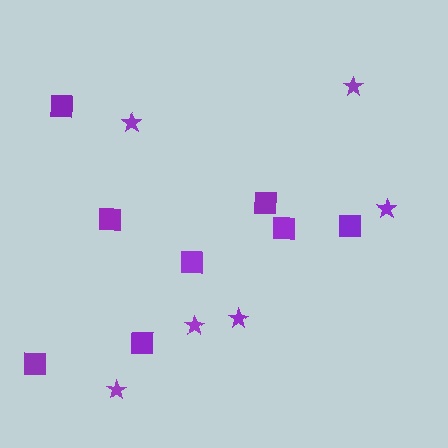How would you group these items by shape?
There are 2 groups: one group of stars (6) and one group of squares (8).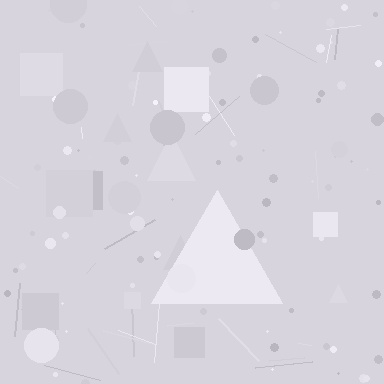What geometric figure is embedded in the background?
A triangle is embedded in the background.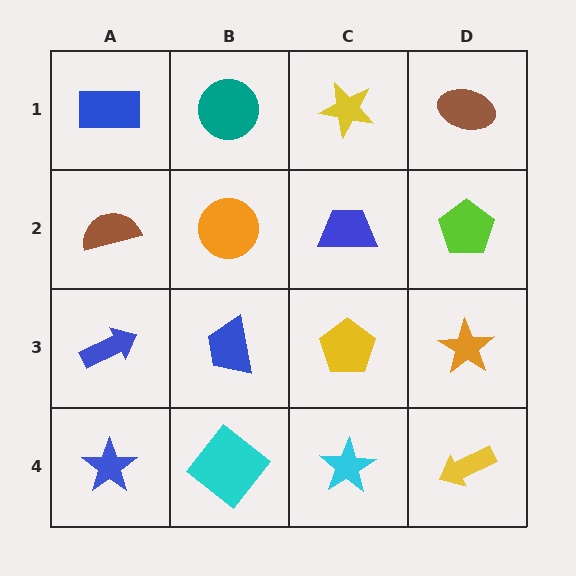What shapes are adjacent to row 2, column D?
A brown ellipse (row 1, column D), an orange star (row 3, column D), a blue trapezoid (row 2, column C).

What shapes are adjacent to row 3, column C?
A blue trapezoid (row 2, column C), a cyan star (row 4, column C), a blue trapezoid (row 3, column B), an orange star (row 3, column D).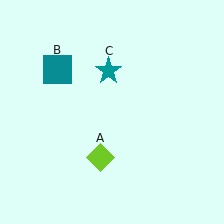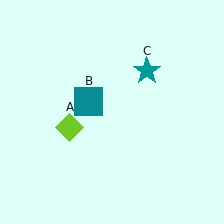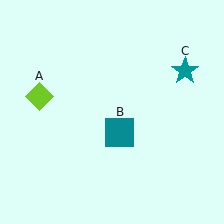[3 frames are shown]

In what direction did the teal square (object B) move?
The teal square (object B) moved down and to the right.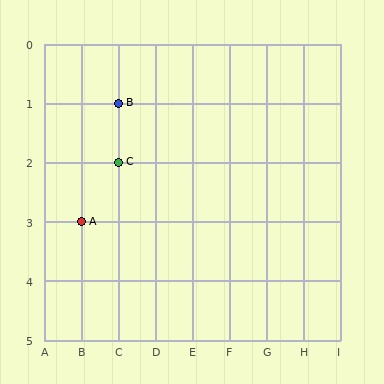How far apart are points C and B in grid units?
Points C and B are 1 row apart.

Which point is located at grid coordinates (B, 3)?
Point A is at (B, 3).